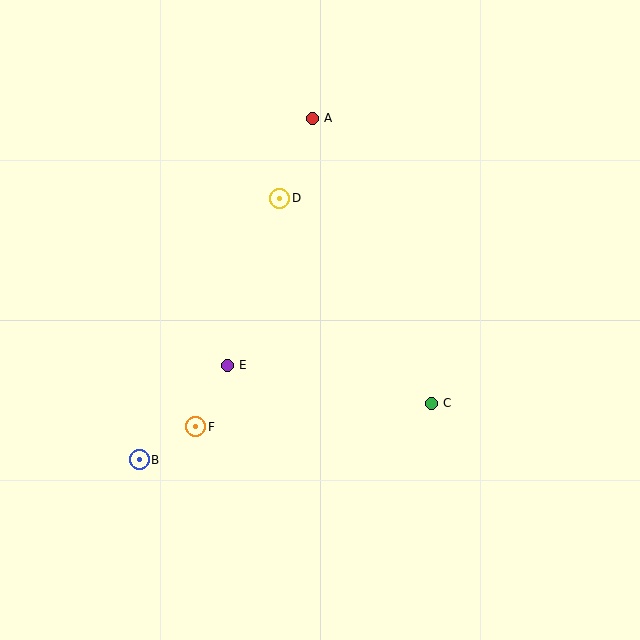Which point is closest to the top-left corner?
Point A is closest to the top-left corner.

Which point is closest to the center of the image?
Point E at (227, 365) is closest to the center.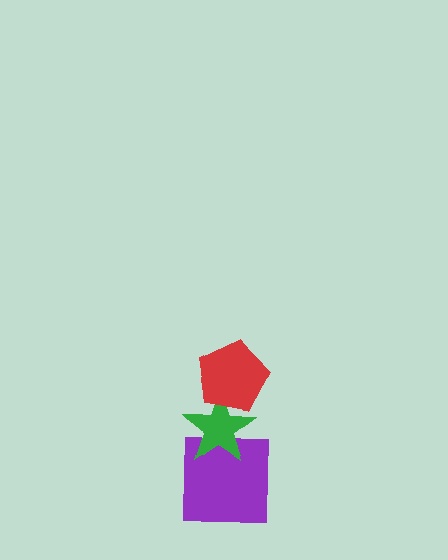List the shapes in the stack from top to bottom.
From top to bottom: the red pentagon, the green star, the purple square.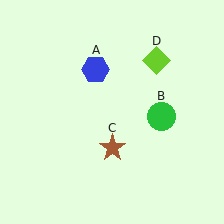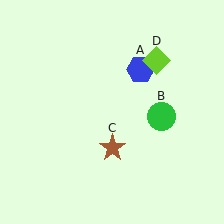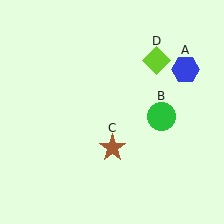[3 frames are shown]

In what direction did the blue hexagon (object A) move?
The blue hexagon (object A) moved right.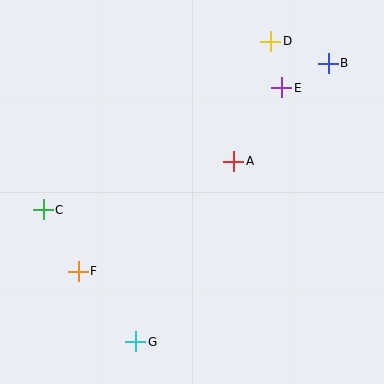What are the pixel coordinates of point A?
Point A is at (234, 161).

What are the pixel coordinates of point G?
Point G is at (136, 342).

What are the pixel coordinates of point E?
Point E is at (282, 88).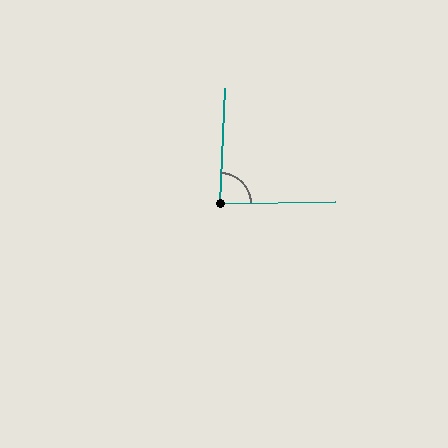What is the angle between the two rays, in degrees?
Approximately 86 degrees.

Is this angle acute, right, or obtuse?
It is approximately a right angle.